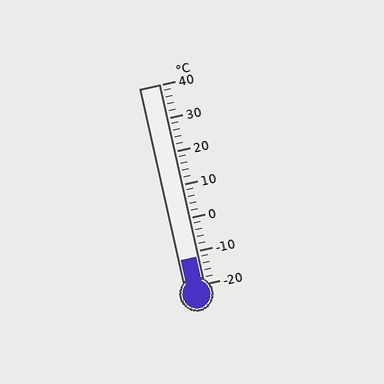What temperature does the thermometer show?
The thermometer shows approximately -12°C.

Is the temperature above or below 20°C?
The temperature is below 20°C.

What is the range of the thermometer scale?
The thermometer scale ranges from -20°C to 40°C.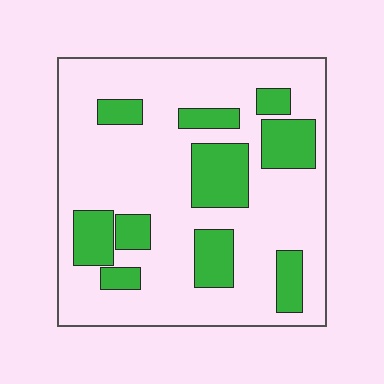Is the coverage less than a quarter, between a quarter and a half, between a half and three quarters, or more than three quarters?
Between a quarter and a half.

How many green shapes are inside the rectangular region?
10.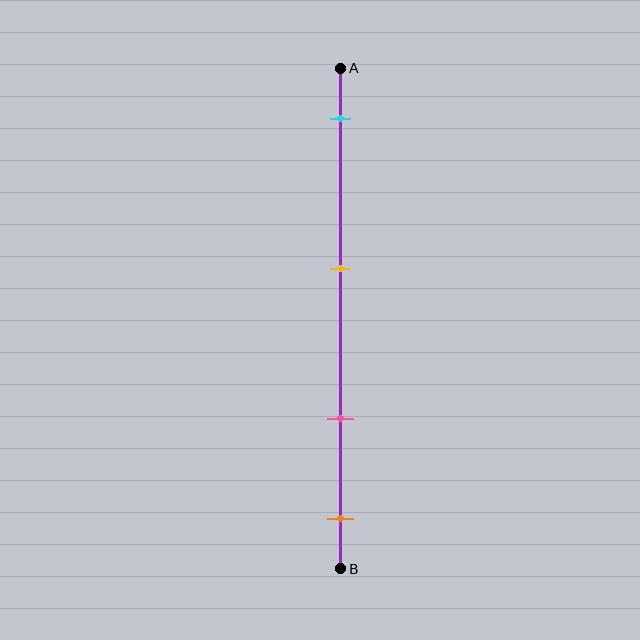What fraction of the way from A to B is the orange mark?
The orange mark is approximately 90% (0.9) of the way from A to B.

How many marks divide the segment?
There are 4 marks dividing the segment.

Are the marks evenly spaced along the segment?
No, the marks are not evenly spaced.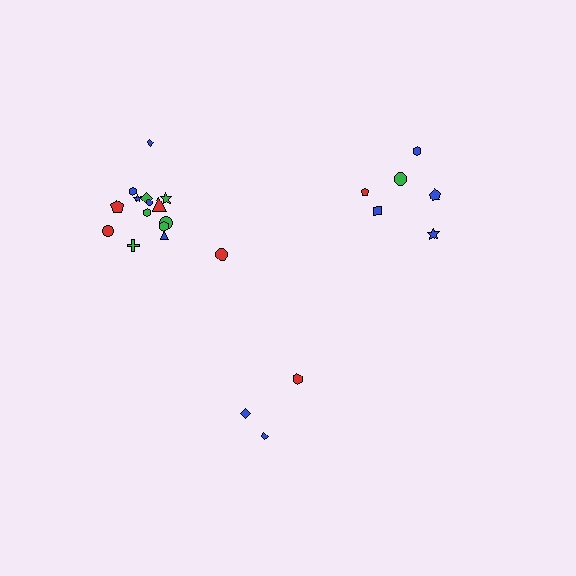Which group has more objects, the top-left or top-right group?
The top-left group.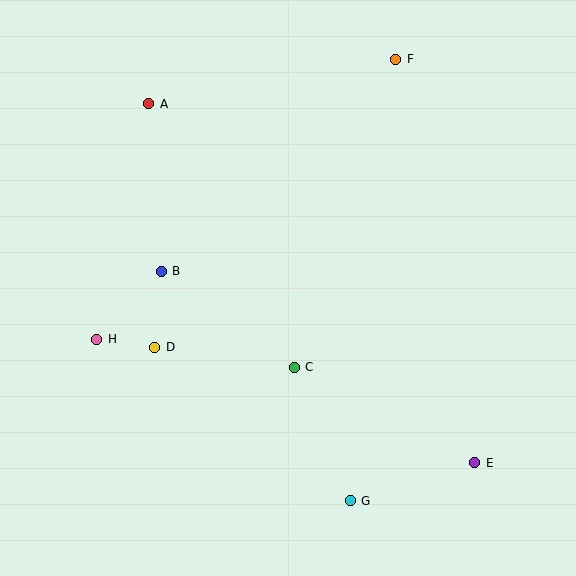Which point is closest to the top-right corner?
Point F is closest to the top-right corner.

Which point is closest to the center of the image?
Point C at (294, 367) is closest to the center.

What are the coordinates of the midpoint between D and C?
The midpoint between D and C is at (224, 357).